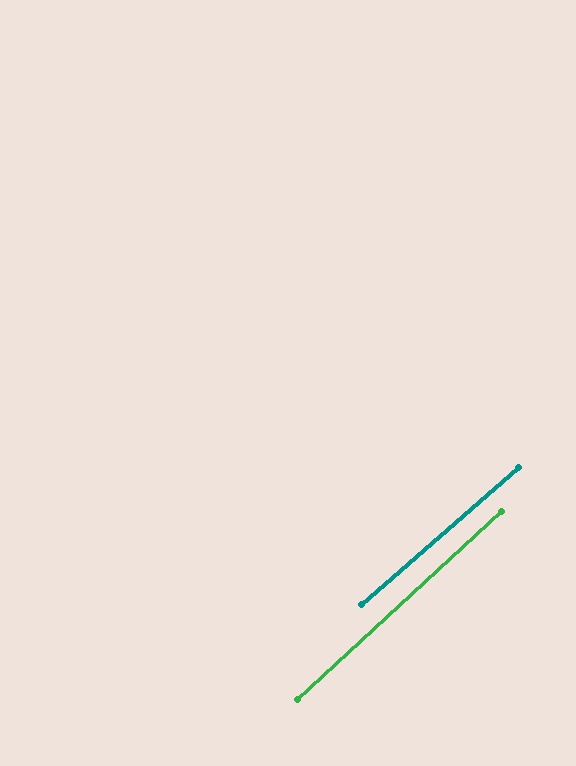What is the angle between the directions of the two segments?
Approximately 2 degrees.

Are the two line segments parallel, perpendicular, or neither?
Parallel — their directions differ by only 1.5°.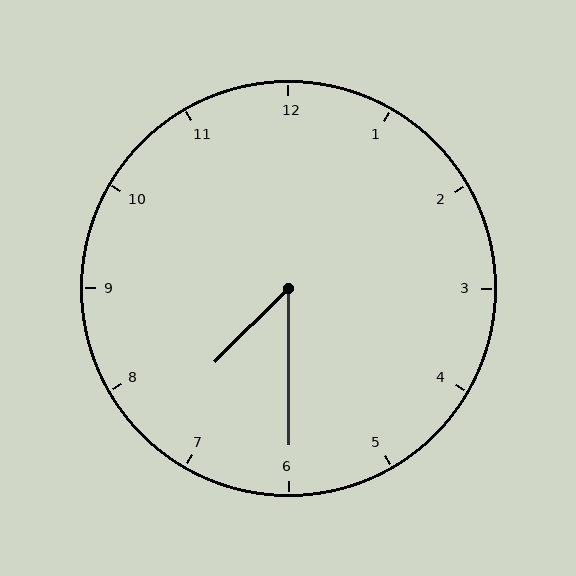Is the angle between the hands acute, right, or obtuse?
It is acute.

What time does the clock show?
7:30.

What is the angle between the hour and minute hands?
Approximately 45 degrees.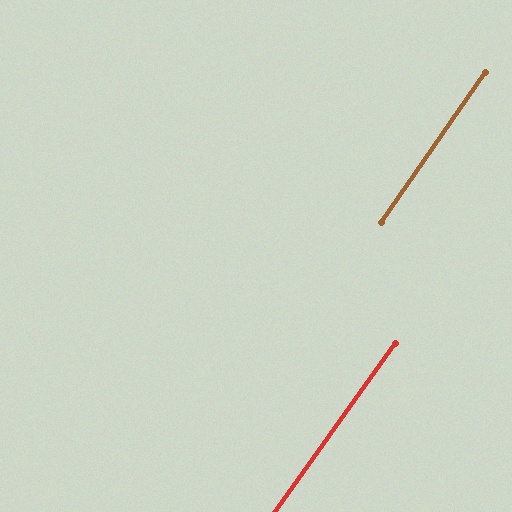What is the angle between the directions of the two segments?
Approximately 1 degree.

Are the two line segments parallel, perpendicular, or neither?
Parallel — their directions differ by only 0.8°.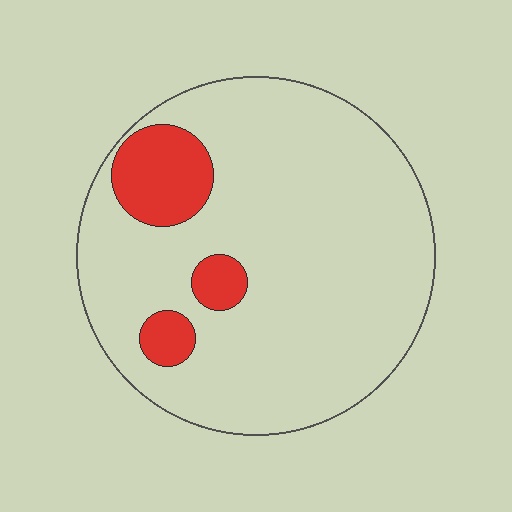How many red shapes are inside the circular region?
3.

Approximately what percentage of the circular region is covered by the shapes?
Approximately 15%.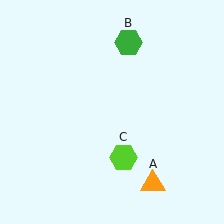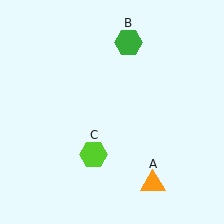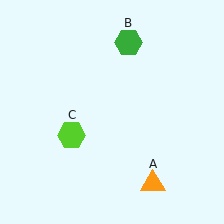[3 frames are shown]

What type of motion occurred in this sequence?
The lime hexagon (object C) rotated clockwise around the center of the scene.